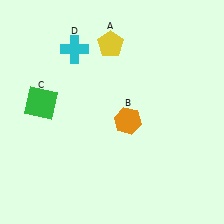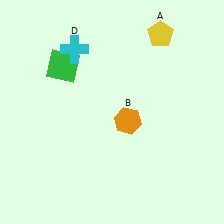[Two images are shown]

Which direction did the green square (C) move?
The green square (C) moved up.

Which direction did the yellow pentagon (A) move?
The yellow pentagon (A) moved right.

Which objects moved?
The objects that moved are: the yellow pentagon (A), the green square (C).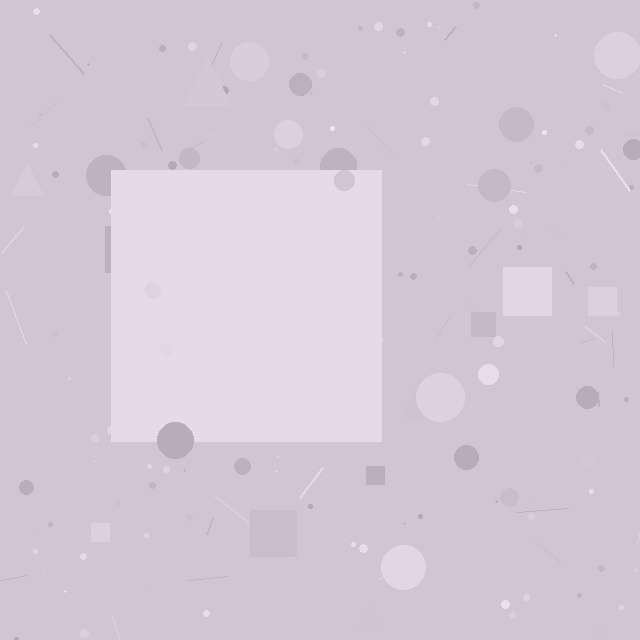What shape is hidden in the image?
A square is hidden in the image.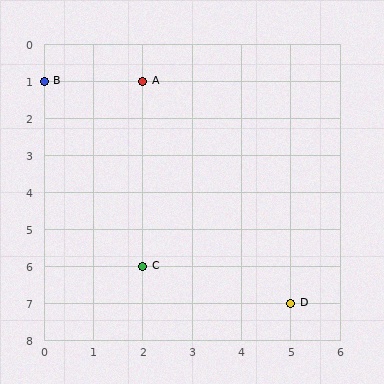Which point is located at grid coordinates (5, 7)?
Point D is at (5, 7).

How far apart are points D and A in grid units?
Points D and A are 3 columns and 6 rows apart (about 6.7 grid units diagonally).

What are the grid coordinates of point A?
Point A is at grid coordinates (2, 1).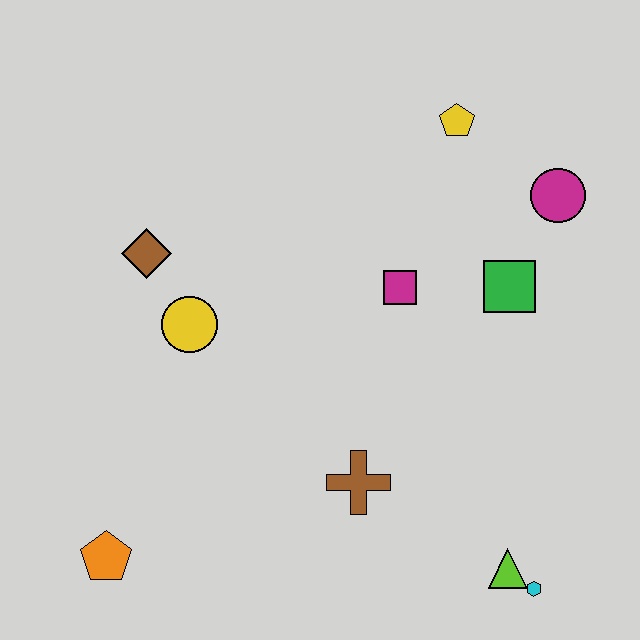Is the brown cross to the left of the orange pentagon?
No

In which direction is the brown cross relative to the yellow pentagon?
The brown cross is below the yellow pentagon.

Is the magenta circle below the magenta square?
No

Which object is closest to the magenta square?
The green square is closest to the magenta square.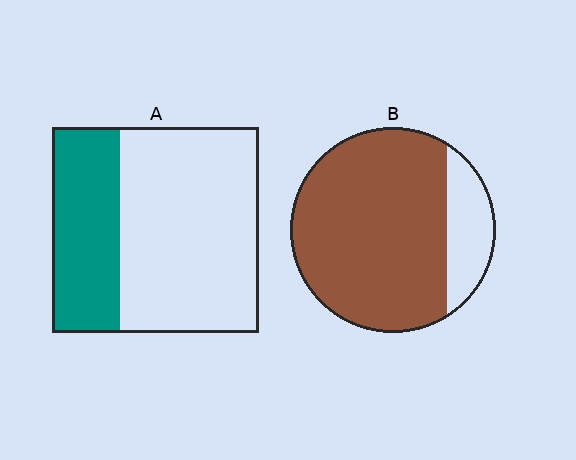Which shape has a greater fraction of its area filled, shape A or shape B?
Shape B.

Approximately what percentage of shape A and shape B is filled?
A is approximately 35% and B is approximately 80%.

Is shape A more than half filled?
No.